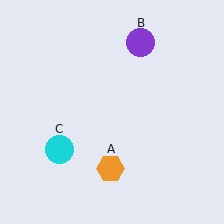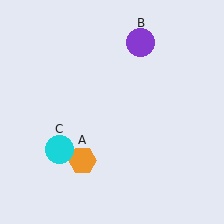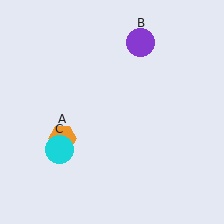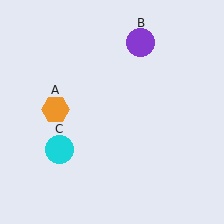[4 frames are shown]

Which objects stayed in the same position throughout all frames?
Purple circle (object B) and cyan circle (object C) remained stationary.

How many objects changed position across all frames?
1 object changed position: orange hexagon (object A).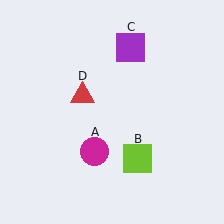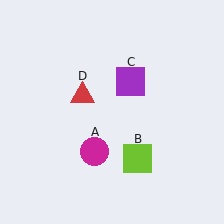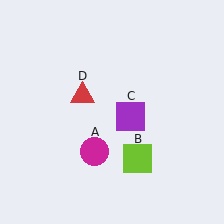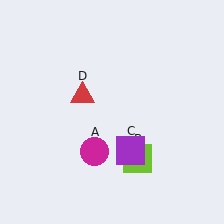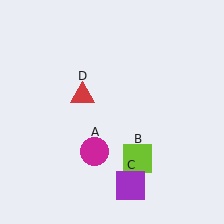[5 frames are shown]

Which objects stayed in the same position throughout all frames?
Magenta circle (object A) and lime square (object B) and red triangle (object D) remained stationary.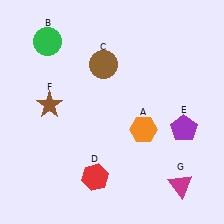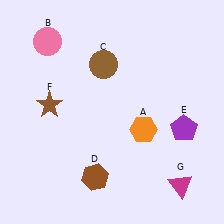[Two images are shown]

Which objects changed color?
B changed from green to pink. D changed from red to brown.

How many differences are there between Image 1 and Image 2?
There are 2 differences between the two images.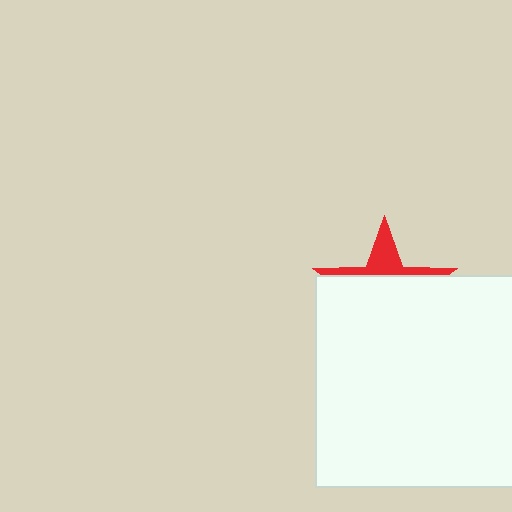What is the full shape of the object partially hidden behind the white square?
The partially hidden object is a red star.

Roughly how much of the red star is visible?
A small part of it is visible (roughly 30%).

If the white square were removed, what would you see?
You would see the complete red star.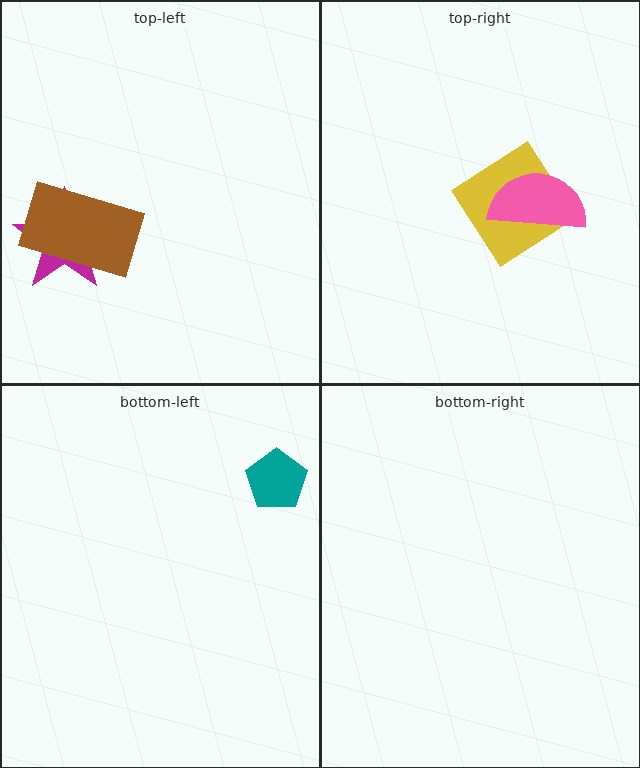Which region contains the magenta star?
The top-left region.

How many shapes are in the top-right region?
2.